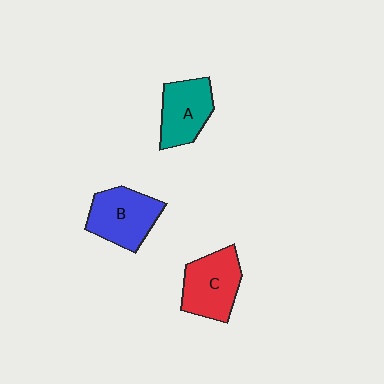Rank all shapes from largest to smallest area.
From largest to smallest: B (blue), C (red), A (teal).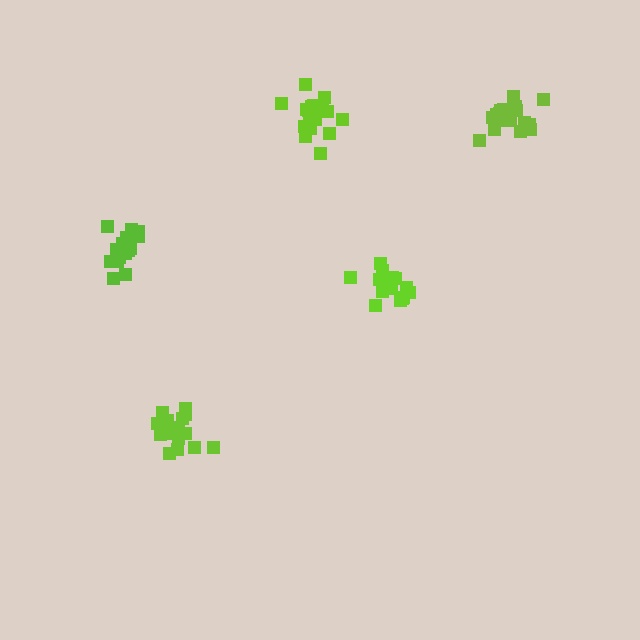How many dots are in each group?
Group 1: 16 dots, Group 2: 15 dots, Group 3: 19 dots, Group 4: 21 dots, Group 5: 17 dots (88 total).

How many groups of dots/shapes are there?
There are 5 groups.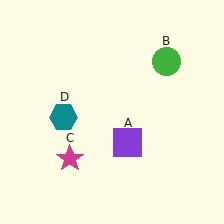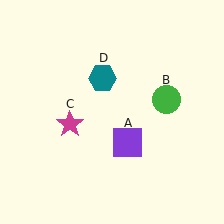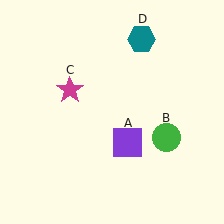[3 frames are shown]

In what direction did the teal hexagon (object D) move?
The teal hexagon (object D) moved up and to the right.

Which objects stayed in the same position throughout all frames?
Purple square (object A) remained stationary.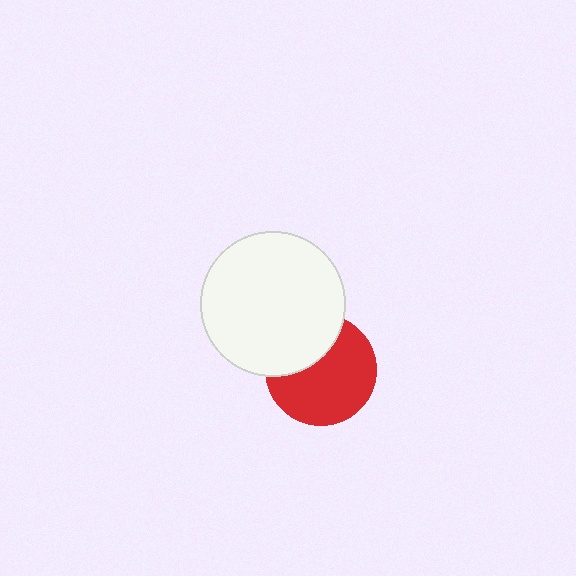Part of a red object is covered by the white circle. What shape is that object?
It is a circle.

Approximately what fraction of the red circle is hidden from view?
Roughly 33% of the red circle is hidden behind the white circle.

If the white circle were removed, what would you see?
You would see the complete red circle.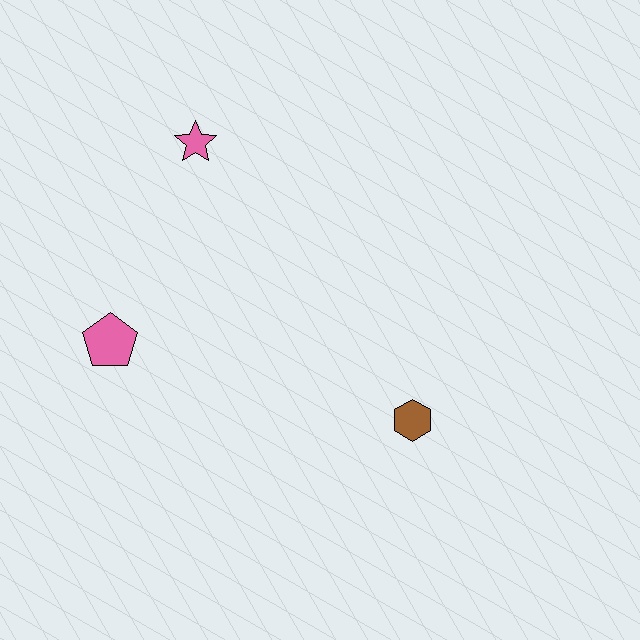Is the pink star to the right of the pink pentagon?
Yes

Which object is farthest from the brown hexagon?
The pink star is farthest from the brown hexagon.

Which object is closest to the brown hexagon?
The pink pentagon is closest to the brown hexagon.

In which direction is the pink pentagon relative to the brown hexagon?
The pink pentagon is to the left of the brown hexagon.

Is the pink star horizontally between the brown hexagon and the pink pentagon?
Yes